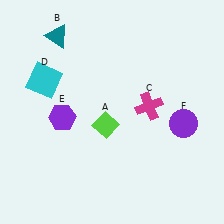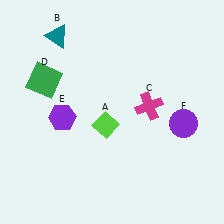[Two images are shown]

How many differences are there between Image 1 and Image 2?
There is 1 difference between the two images.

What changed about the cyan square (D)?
In Image 1, D is cyan. In Image 2, it changed to green.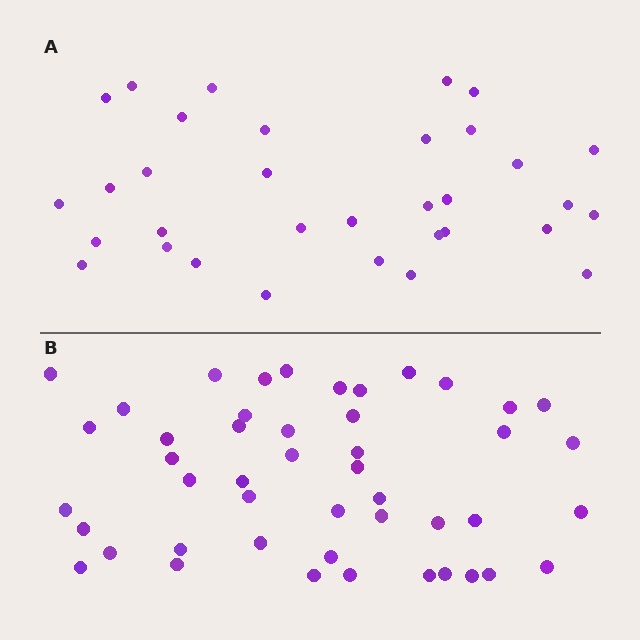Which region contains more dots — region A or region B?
Region B (the bottom region) has more dots.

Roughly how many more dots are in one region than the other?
Region B has approximately 15 more dots than region A.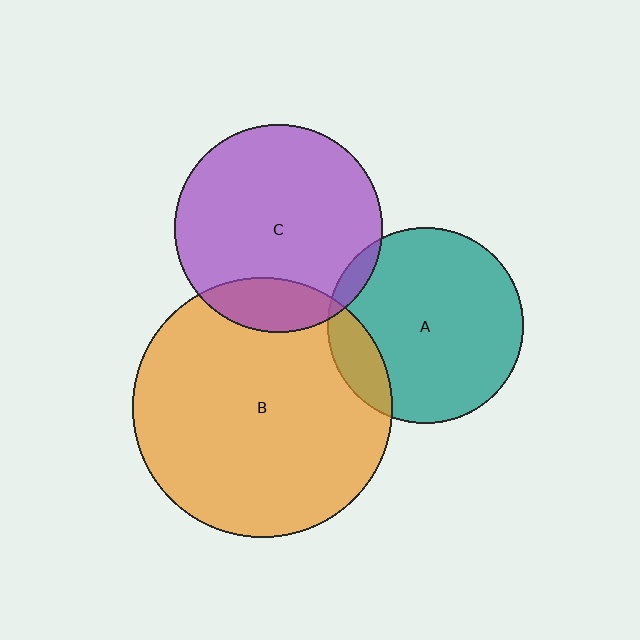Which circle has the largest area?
Circle B (orange).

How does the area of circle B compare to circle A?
Approximately 1.8 times.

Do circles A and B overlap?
Yes.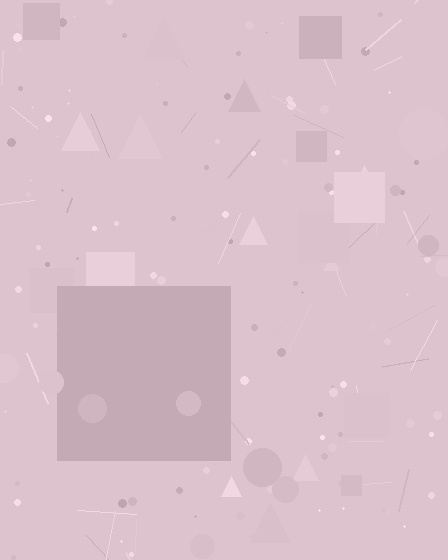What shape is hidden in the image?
A square is hidden in the image.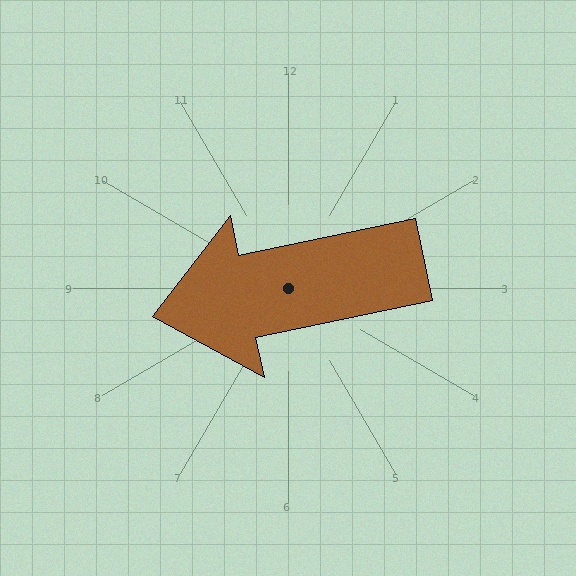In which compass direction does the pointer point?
West.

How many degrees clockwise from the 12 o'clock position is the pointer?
Approximately 258 degrees.